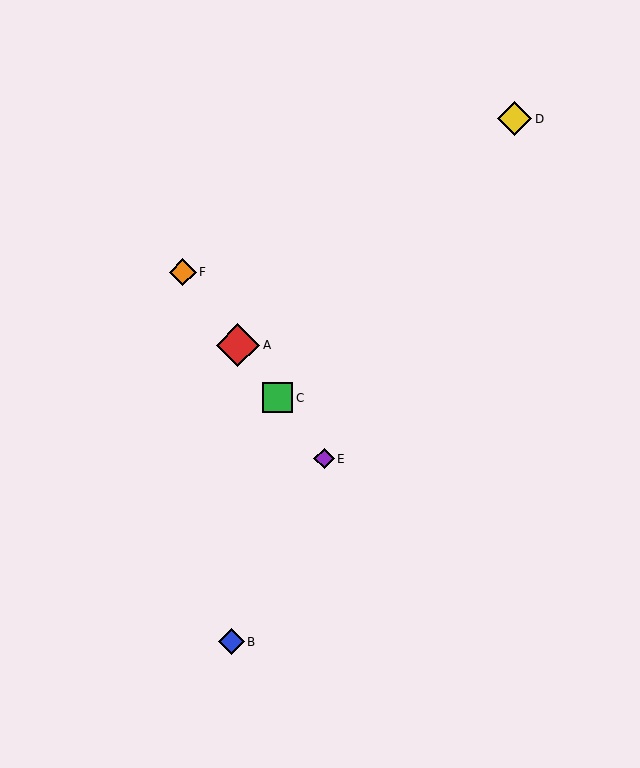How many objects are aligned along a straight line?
4 objects (A, C, E, F) are aligned along a straight line.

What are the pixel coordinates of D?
Object D is at (515, 119).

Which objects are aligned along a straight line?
Objects A, C, E, F are aligned along a straight line.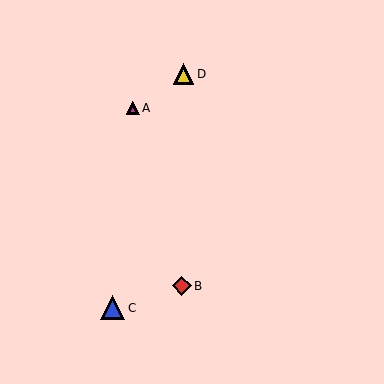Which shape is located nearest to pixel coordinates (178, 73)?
The yellow triangle (labeled D) at (183, 74) is nearest to that location.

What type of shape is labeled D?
Shape D is a yellow triangle.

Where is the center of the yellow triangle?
The center of the yellow triangle is at (183, 74).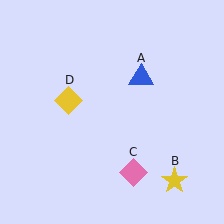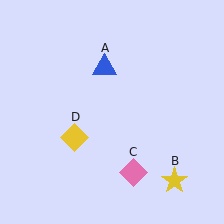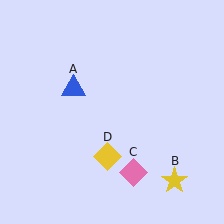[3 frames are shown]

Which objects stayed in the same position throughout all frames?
Yellow star (object B) and pink diamond (object C) remained stationary.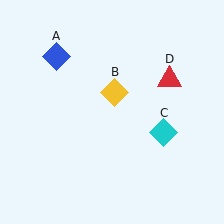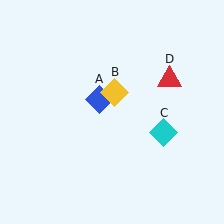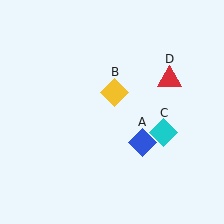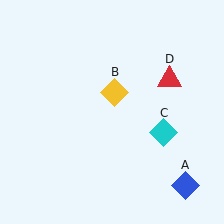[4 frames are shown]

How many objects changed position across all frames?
1 object changed position: blue diamond (object A).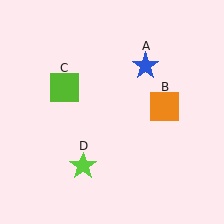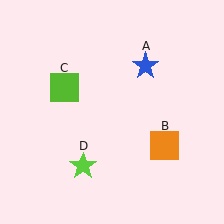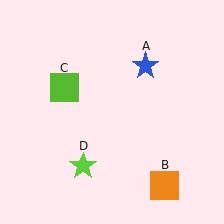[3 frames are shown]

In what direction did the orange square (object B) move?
The orange square (object B) moved down.